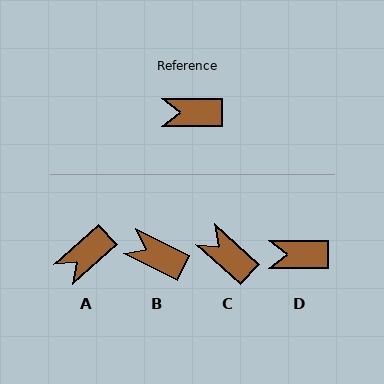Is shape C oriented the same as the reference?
No, it is off by about 43 degrees.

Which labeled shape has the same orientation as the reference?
D.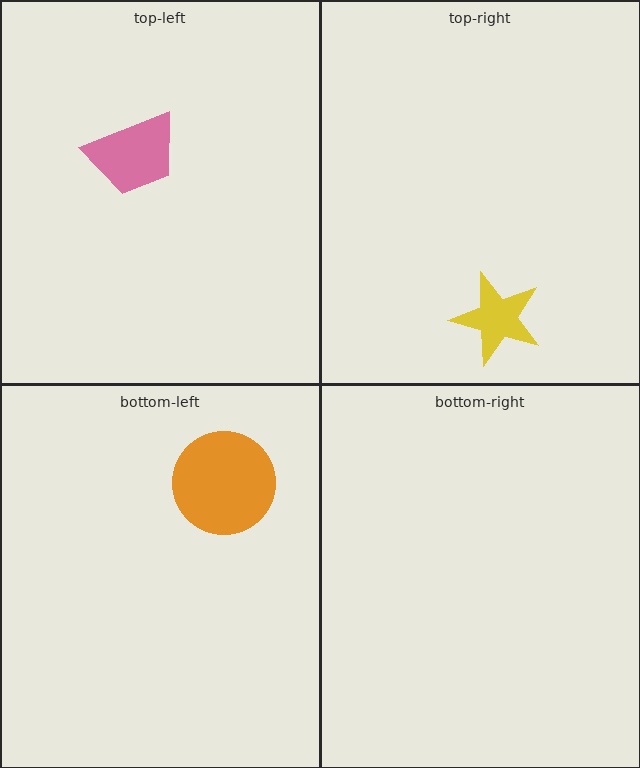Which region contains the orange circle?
The bottom-left region.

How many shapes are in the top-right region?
1.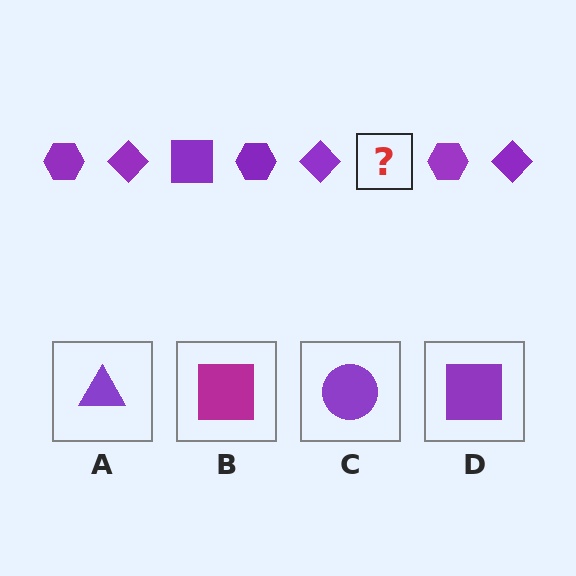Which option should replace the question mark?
Option D.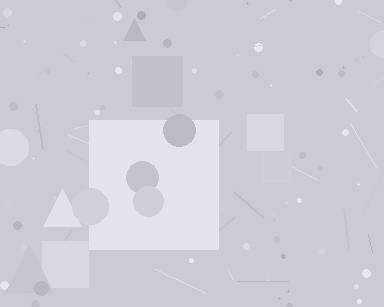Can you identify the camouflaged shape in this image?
The camouflaged shape is a square.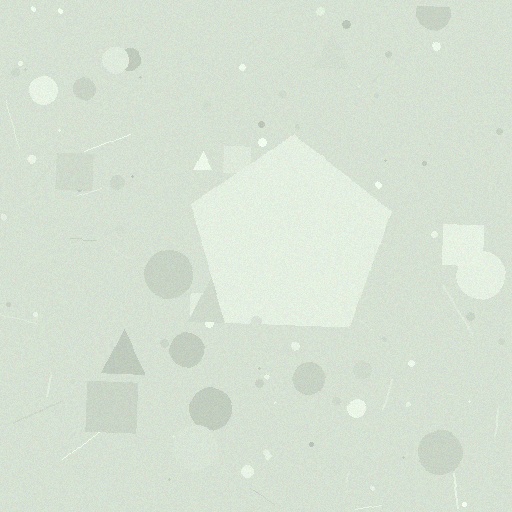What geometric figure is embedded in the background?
A pentagon is embedded in the background.